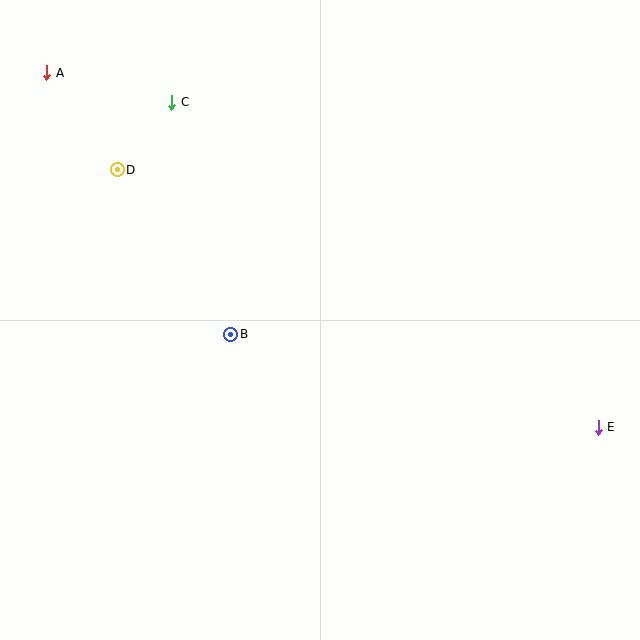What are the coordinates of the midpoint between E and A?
The midpoint between E and A is at (322, 250).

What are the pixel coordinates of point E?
Point E is at (598, 427).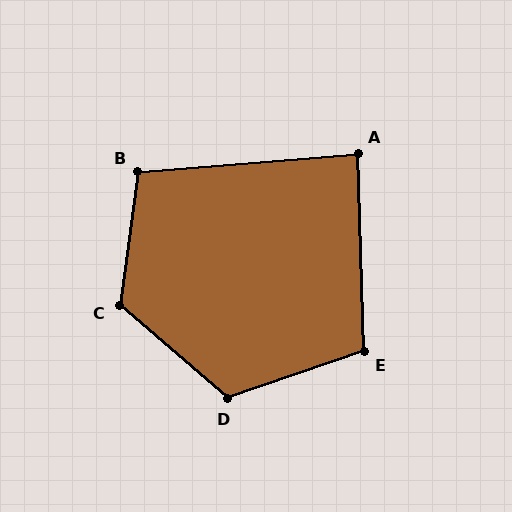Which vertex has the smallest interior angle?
A, at approximately 87 degrees.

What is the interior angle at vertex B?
Approximately 102 degrees (obtuse).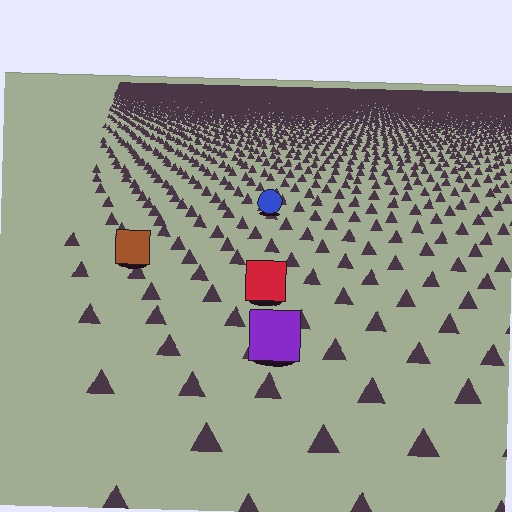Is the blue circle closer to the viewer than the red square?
No. The red square is closer — you can tell from the texture gradient: the ground texture is coarser near it.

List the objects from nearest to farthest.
From nearest to farthest: the purple square, the red square, the brown square, the blue circle.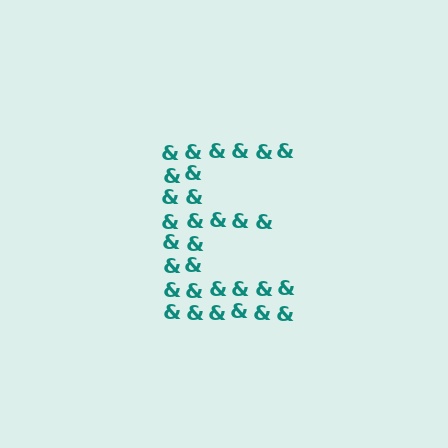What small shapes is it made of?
It is made of small ampersands.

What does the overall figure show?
The overall figure shows the letter E.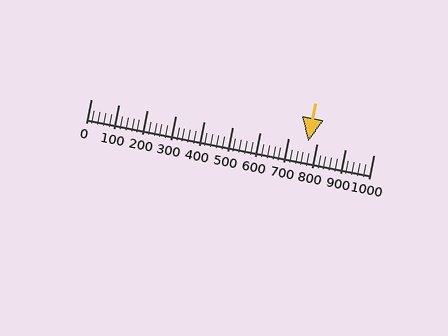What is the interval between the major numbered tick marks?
The major tick marks are spaced 100 units apart.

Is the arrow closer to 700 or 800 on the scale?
The arrow is closer to 800.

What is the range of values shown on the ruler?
The ruler shows values from 0 to 1000.